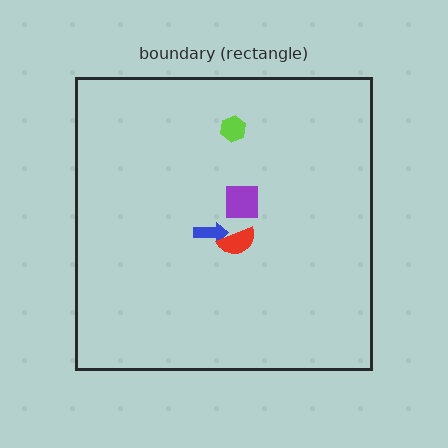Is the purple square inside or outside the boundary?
Inside.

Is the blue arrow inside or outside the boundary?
Inside.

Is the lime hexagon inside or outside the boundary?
Inside.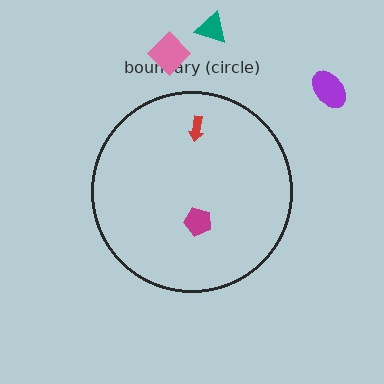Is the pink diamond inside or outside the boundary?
Outside.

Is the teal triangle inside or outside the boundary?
Outside.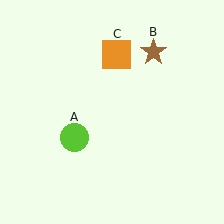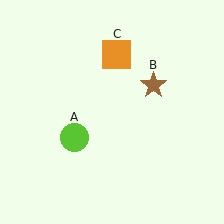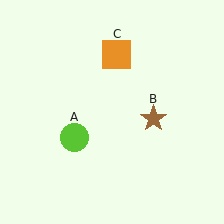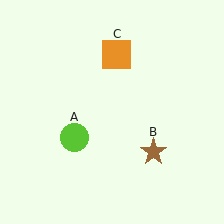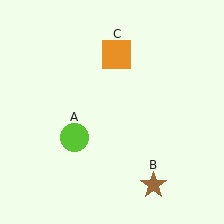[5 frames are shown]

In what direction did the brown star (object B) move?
The brown star (object B) moved down.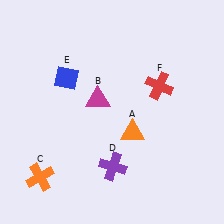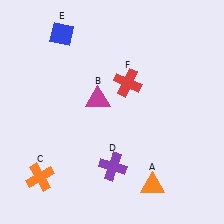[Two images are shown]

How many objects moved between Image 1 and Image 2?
3 objects moved between the two images.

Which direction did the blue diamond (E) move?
The blue diamond (E) moved up.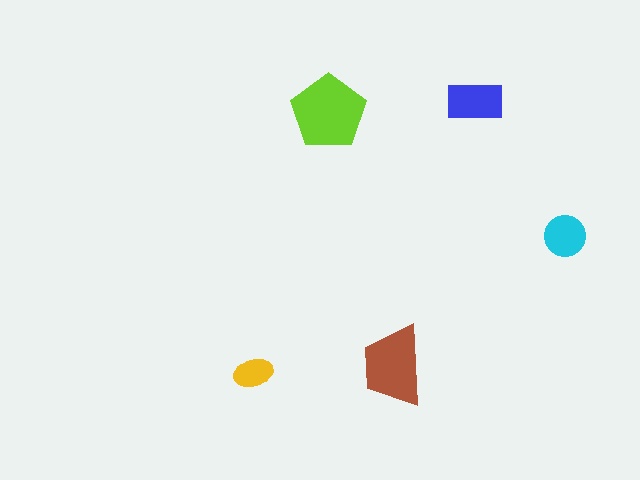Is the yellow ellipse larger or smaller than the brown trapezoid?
Smaller.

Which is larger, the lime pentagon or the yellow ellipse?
The lime pentagon.